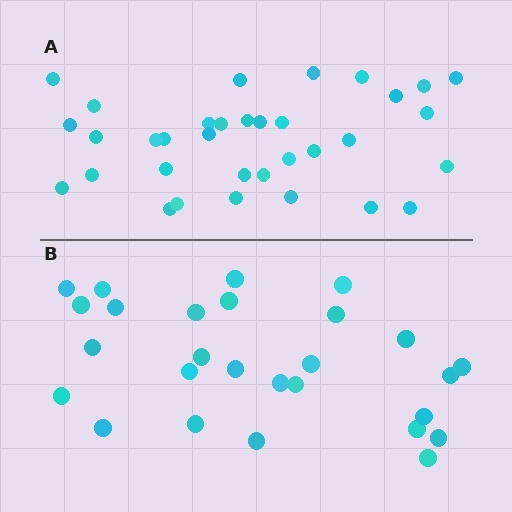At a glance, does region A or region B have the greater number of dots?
Region A (the top region) has more dots.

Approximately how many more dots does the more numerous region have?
Region A has roughly 8 or so more dots than region B.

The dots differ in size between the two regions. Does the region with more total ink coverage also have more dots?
No. Region B has more total ink coverage because its dots are larger, but region A actually contains more individual dots. Total area can be misleading — the number of items is what matters here.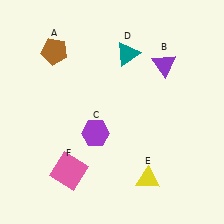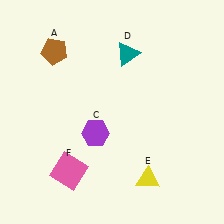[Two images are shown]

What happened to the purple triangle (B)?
The purple triangle (B) was removed in Image 2. It was in the top-right area of Image 1.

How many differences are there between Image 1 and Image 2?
There is 1 difference between the two images.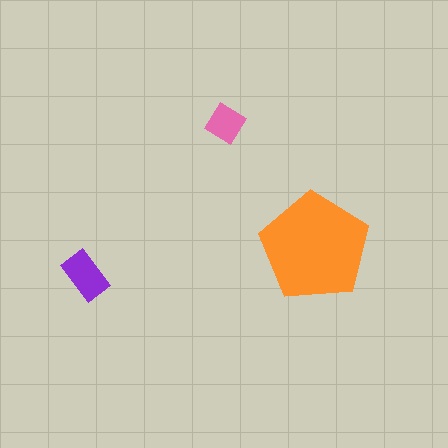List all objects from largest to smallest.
The orange pentagon, the purple rectangle, the pink diamond.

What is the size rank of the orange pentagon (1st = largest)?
1st.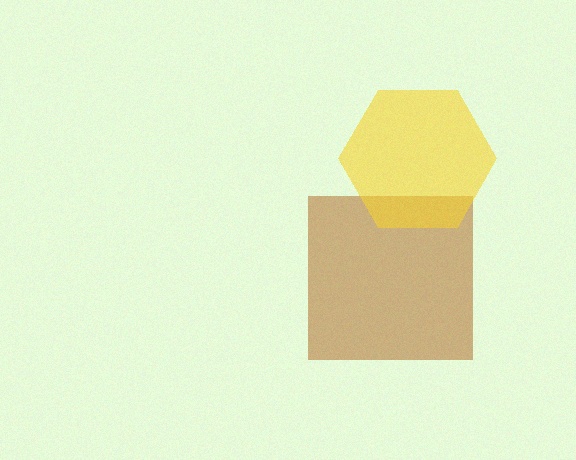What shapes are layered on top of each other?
The layered shapes are: a brown square, a yellow hexagon.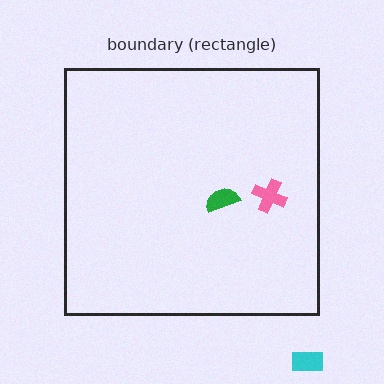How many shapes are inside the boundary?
2 inside, 1 outside.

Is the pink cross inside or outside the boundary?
Inside.